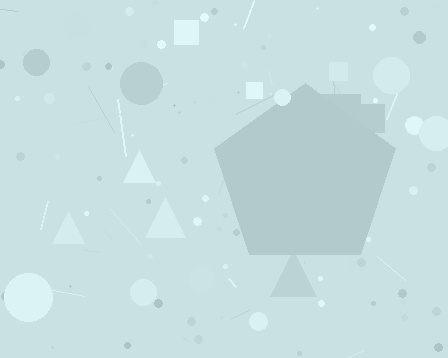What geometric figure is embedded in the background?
A pentagon is embedded in the background.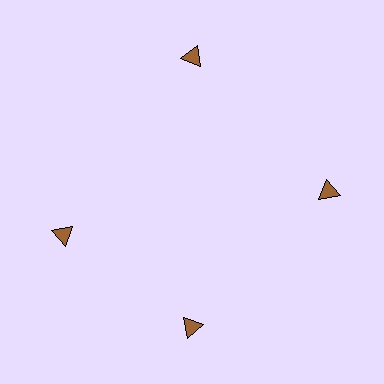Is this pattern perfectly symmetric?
No. The 4 brown triangles are arranged in a ring, but one element near the 9 o'clock position is rotated out of alignment along the ring, breaking the 4-fold rotational symmetry.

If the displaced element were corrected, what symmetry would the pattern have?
It would have 4-fold rotational symmetry — the pattern would map onto itself every 90 degrees.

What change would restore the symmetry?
The symmetry would be restored by rotating it back into even spacing with its neighbors so that all 4 triangles sit at equal angles and equal distance from the center.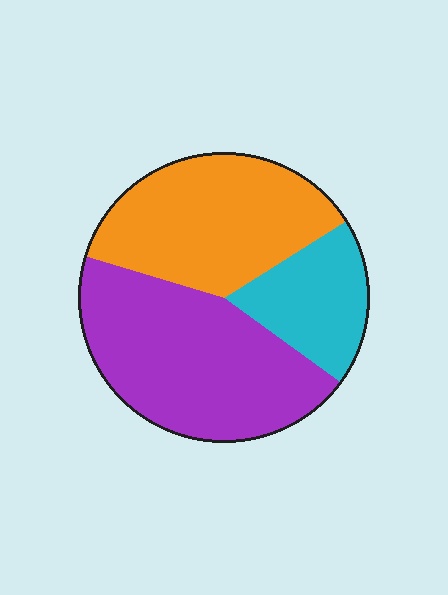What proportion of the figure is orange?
Orange takes up about three eighths (3/8) of the figure.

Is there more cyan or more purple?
Purple.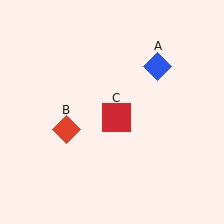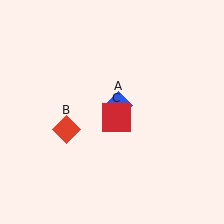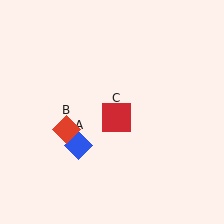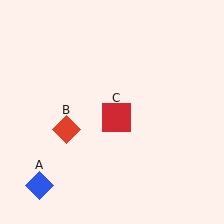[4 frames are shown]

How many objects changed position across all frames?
1 object changed position: blue diamond (object A).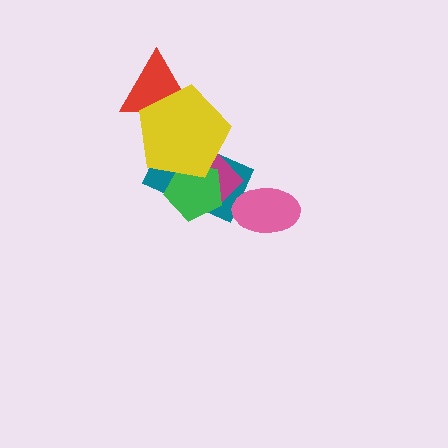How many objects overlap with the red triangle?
1 object overlaps with the red triangle.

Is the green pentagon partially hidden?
Yes, it is partially covered by another shape.